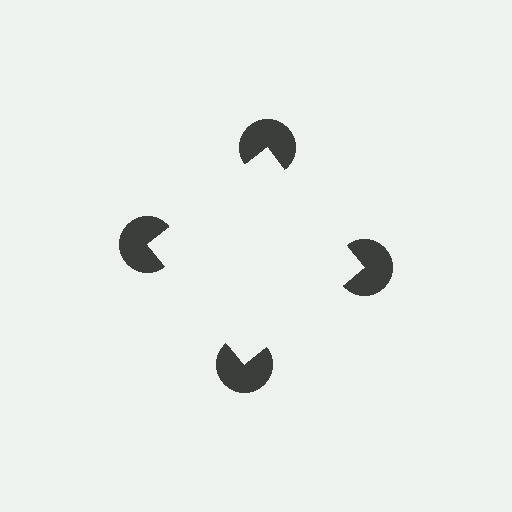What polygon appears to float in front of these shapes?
An illusory square — its edges are inferred from the aligned wedge cuts in the pac-man discs, not physically drawn.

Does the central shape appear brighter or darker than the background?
It typically appears slightly brighter than the background, even though no actual brightness change is drawn.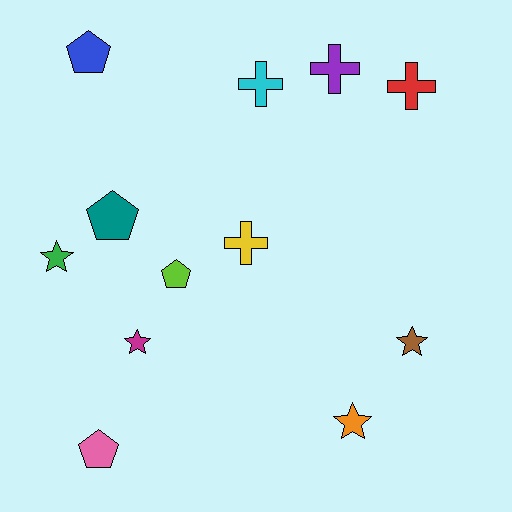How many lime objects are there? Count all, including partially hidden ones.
There is 1 lime object.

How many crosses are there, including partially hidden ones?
There are 4 crosses.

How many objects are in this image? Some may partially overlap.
There are 12 objects.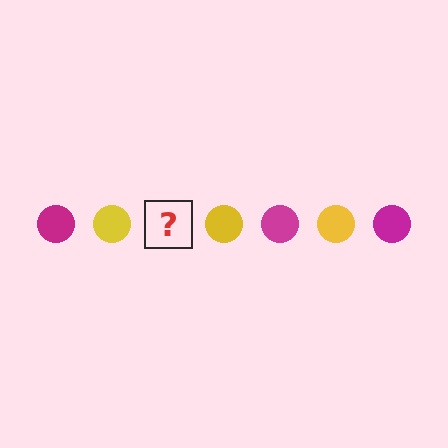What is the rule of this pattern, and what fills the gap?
The rule is that the pattern cycles through magenta, yellow circles. The gap should be filled with a magenta circle.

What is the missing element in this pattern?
The missing element is a magenta circle.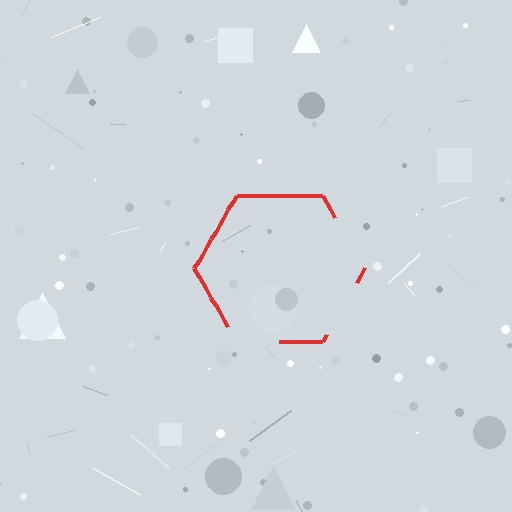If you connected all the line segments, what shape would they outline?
They would outline a hexagon.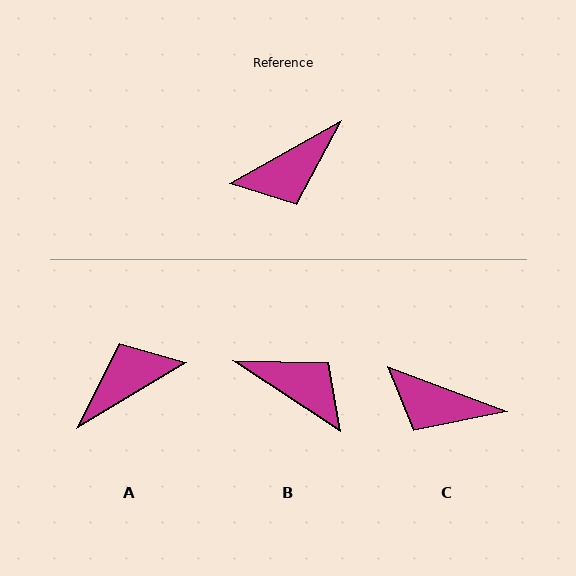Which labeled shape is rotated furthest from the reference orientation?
A, about 178 degrees away.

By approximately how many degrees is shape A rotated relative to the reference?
Approximately 178 degrees clockwise.